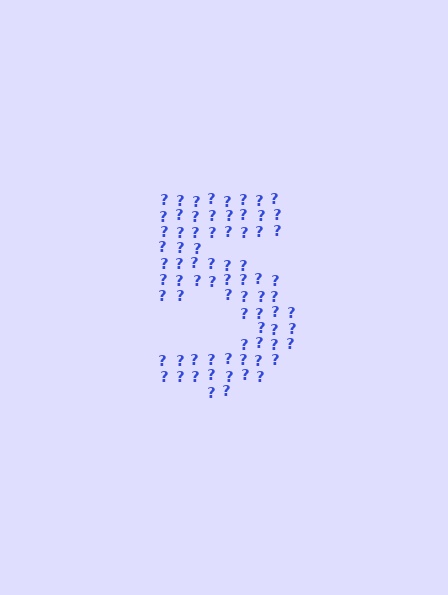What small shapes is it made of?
It is made of small question marks.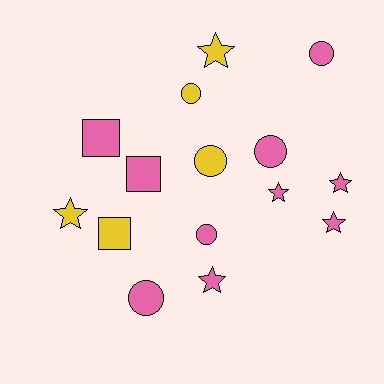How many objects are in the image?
There are 15 objects.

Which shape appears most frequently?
Star, with 6 objects.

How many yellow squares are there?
There is 1 yellow square.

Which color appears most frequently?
Pink, with 10 objects.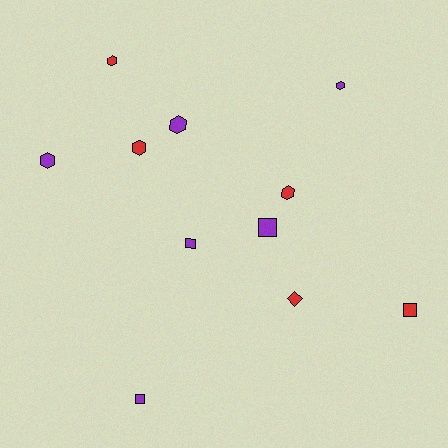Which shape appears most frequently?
Hexagon, with 6 objects.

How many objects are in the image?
There are 11 objects.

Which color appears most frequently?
Purple, with 6 objects.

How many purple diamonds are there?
There are no purple diamonds.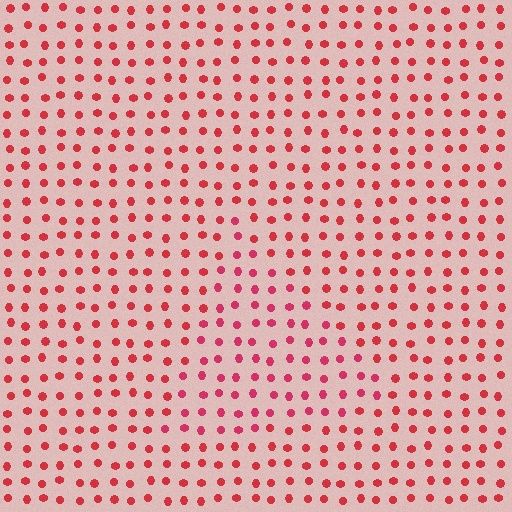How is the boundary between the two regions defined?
The boundary is defined purely by a slight shift in hue (about 15 degrees). Spacing, size, and orientation are identical on both sides.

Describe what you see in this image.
The image is filled with small red elements in a uniform arrangement. A triangle-shaped region is visible where the elements are tinted to a slightly different hue, forming a subtle color boundary.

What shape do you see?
I see a triangle.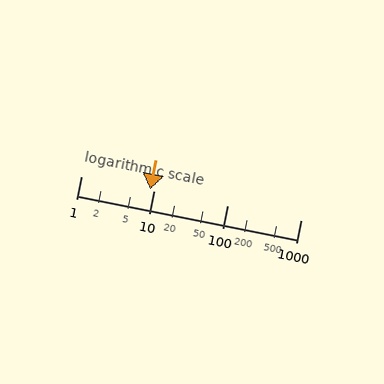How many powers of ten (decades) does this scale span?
The scale spans 3 decades, from 1 to 1000.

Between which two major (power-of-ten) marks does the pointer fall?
The pointer is between 1 and 10.